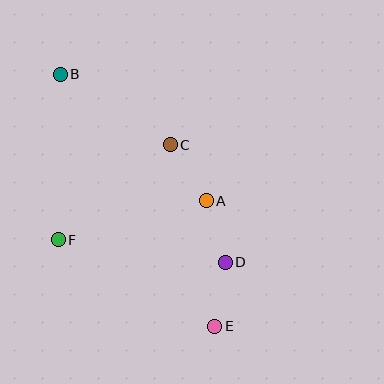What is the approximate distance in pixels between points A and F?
The distance between A and F is approximately 153 pixels.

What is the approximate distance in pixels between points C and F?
The distance between C and F is approximately 147 pixels.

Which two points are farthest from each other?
Points B and E are farthest from each other.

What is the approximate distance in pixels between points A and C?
The distance between A and C is approximately 67 pixels.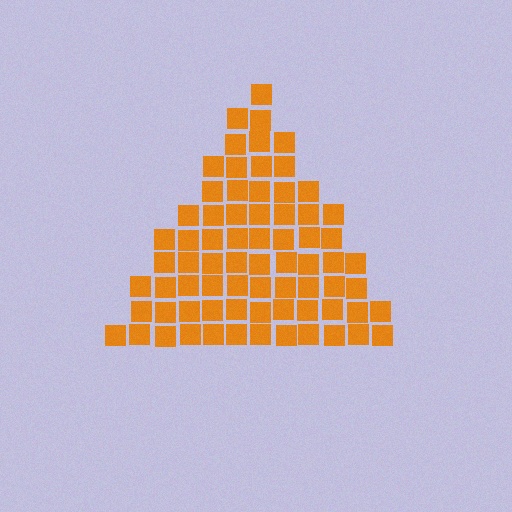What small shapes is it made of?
It is made of small squares.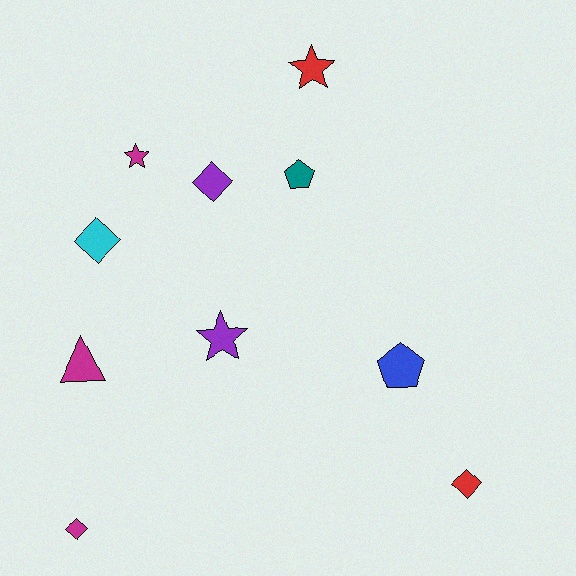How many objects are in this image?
There are 10 objects.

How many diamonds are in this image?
There are 4 diamonds.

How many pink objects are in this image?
There are no pink objects.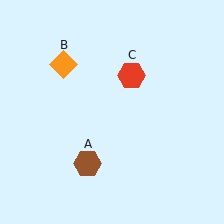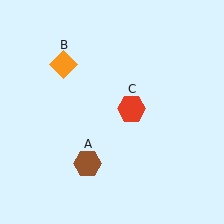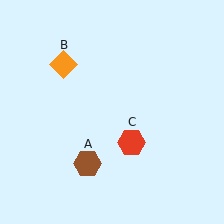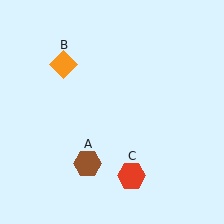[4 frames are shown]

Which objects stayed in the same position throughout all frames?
Brown hexagon (object A) and orange diamond (object B) remained stationary.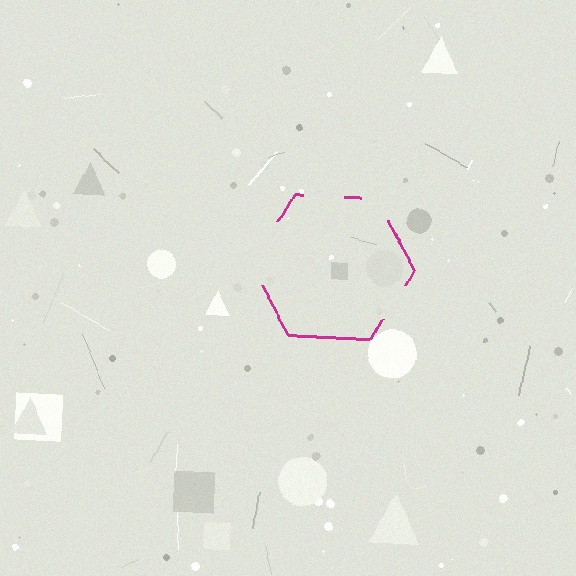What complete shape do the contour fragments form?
The contour fragments form a hexagon.